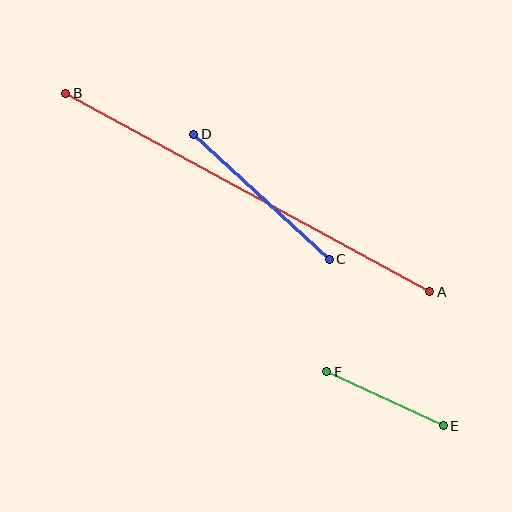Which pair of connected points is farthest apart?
Points A and B are farthest apart.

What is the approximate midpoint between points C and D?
The midpoint is at approximately (262, 197) pixels.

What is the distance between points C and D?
The distance is approximately 184 pixels.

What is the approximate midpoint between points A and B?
The midpoint is at approximately (248, 193) pixels.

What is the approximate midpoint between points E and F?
The midpoint is at approximately (385, 399) pixels.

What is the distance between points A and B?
The distance is approximately 415 pixels.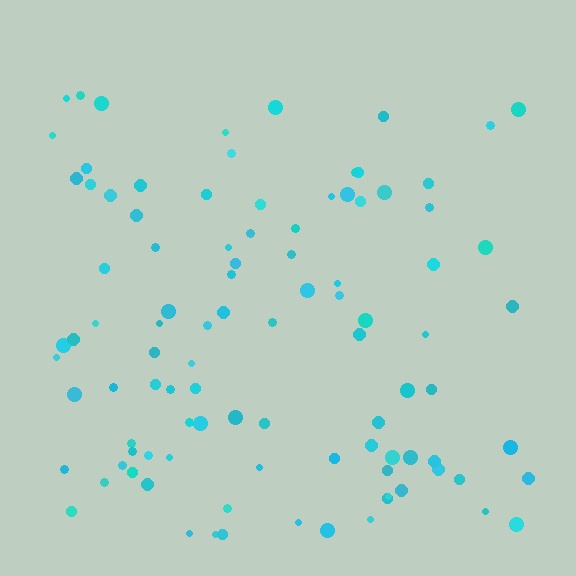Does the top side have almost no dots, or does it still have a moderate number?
Still a moderate number, just noticeably fewer than the bottom.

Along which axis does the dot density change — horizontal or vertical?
Vertical.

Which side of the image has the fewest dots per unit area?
The top.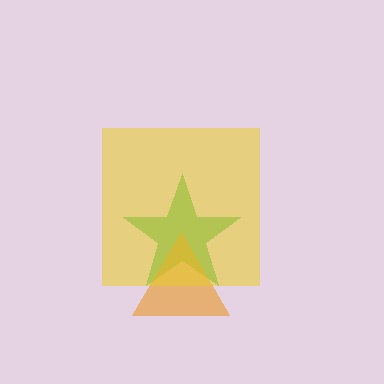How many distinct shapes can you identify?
There are 3 distinct shapes: a green star, an orange triangle, a yellow square.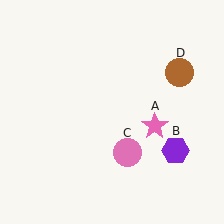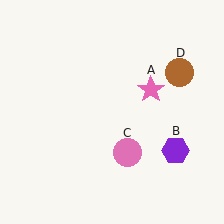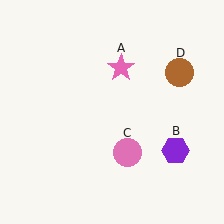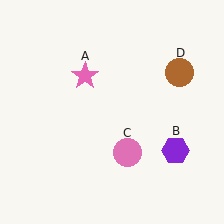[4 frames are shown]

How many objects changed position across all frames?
1 object changed position: pink star (object A).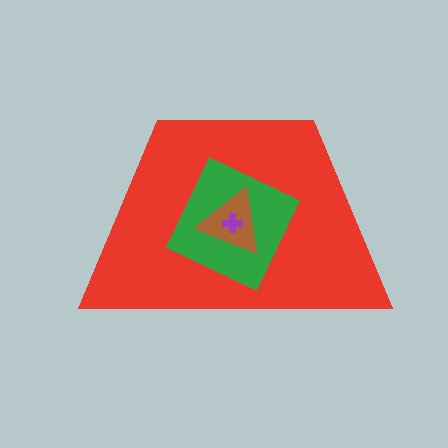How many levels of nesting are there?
4.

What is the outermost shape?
The red trapezoid.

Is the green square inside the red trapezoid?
Yes.